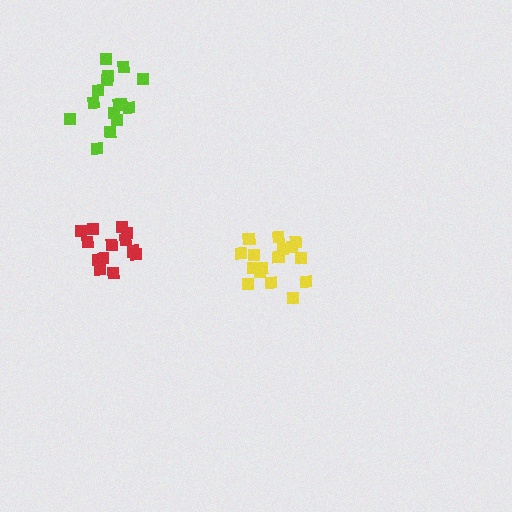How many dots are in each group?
Group 1: 15 dots, Group 2: 16 dots, Group 3: 13 dots (44 total).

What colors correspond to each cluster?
The clusters are colored: lime, yellow, red.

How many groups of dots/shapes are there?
There are 3 groups.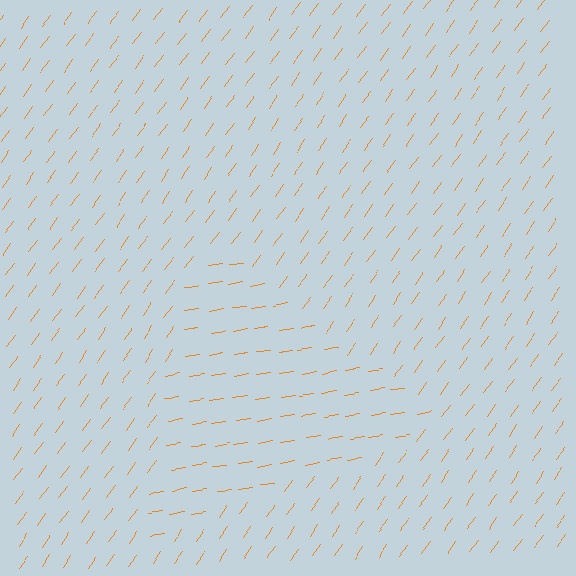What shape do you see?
I see a triangle.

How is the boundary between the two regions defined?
The boundary is defined purely by a change in line orientation (approximately 45 degrees difference). All lines are the same color and thickness.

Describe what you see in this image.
The image is filled with small orange line segments. A triangle region in the image has lines oriented differently from the surrounding lines, creating a visible texture boundary.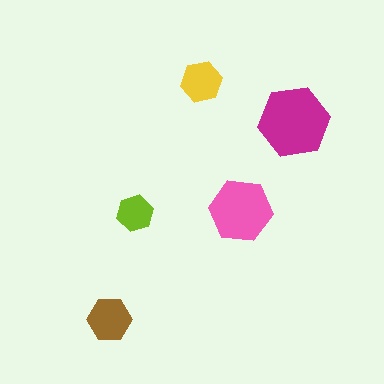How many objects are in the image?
There are 5 objects in the image.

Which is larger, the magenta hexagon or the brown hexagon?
The magenta one.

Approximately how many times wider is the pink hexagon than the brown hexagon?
About 1.5 times wider.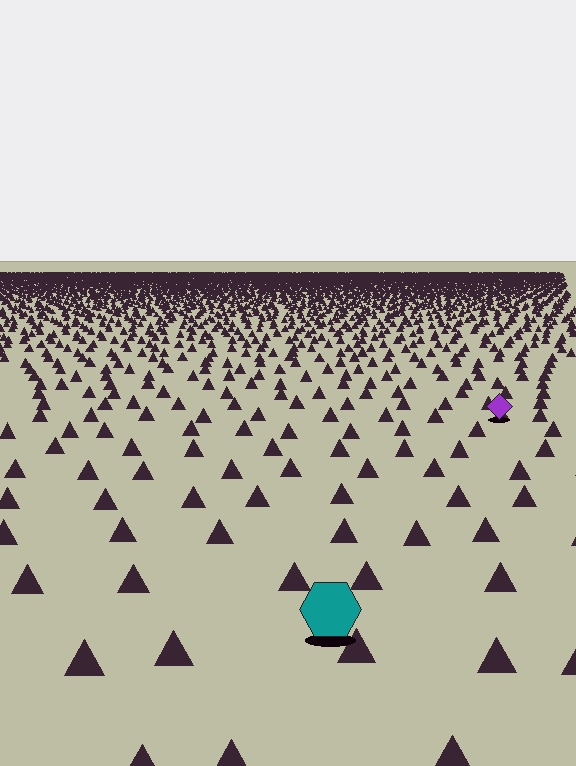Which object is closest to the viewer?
The teal hexagon is closest. The texture marks near it are larger and more spread out.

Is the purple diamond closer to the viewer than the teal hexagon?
No. The teal hexagon is closer — you can tell from the texture gradient: the ground texture is coarser near it.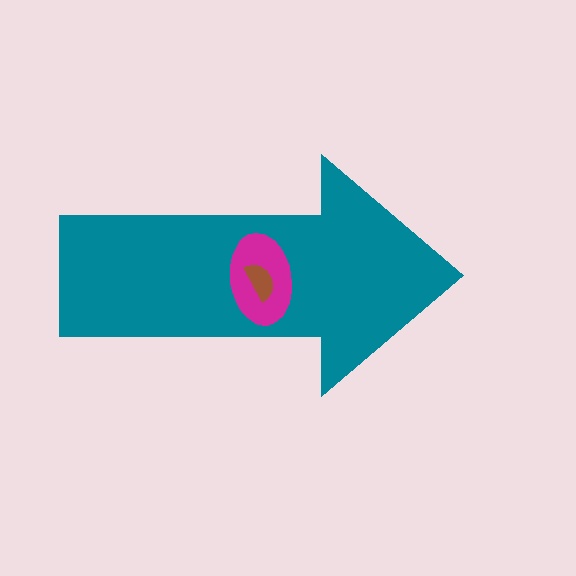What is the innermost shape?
The brown semicircle.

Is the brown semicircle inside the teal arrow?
Yes.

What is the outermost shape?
The teal arrow.